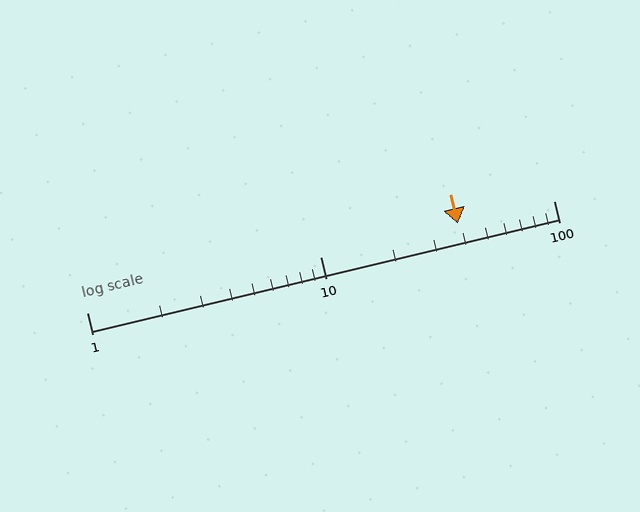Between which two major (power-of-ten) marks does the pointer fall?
The pointer is between 10 and 100.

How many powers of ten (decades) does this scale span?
The scale spans 2 decades, from 1 to 100.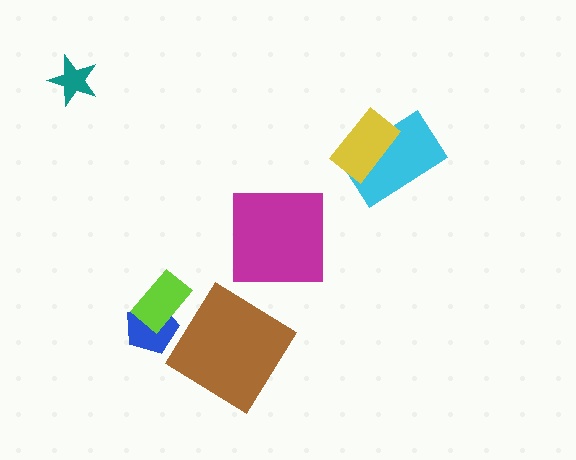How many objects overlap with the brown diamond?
0 objects overlap with the brown diamond.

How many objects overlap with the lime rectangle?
1 object overlaps with the lime rectangle.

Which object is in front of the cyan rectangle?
The yellow rectangle is in front of the cyan rectangle.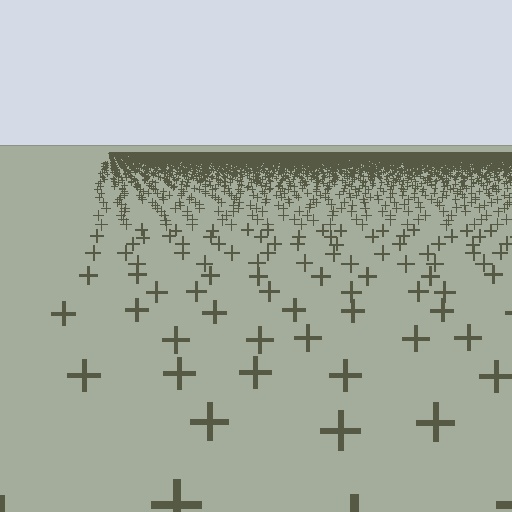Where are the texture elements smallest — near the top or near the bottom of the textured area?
Near the top.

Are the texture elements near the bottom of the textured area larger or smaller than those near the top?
Larger. Near the bottom, elements are closer to the viewer and appear at a bigger on-screen size.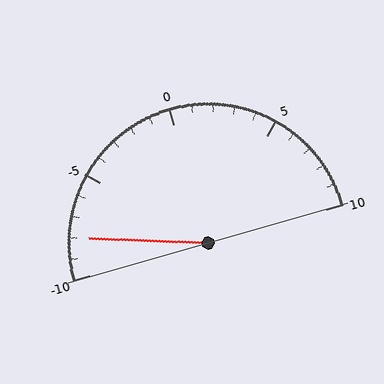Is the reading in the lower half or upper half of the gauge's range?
The reading is in the lower half of the range (-10 to 10).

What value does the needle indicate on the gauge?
The needle indicates approximately -8.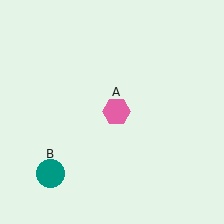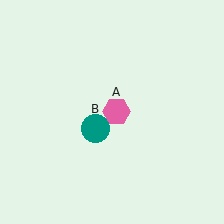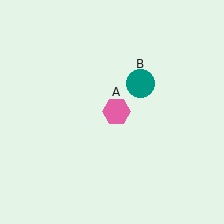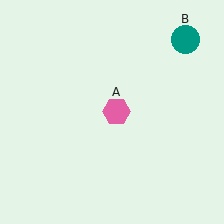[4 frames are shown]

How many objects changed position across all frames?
1 object changed position: teal circle (object B).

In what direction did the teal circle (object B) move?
The teal circle (object B) moved up and to the right.